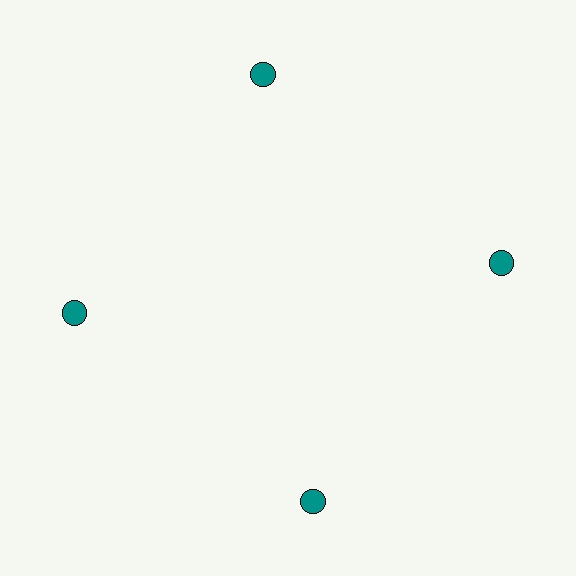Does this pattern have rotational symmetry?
Yes, this pattern has 4-fold rotational symmetry. It looks the same after rotating 90 degrees around the center.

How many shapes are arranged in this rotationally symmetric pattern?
There are 4 shapes, arranged in 4 groups of 1.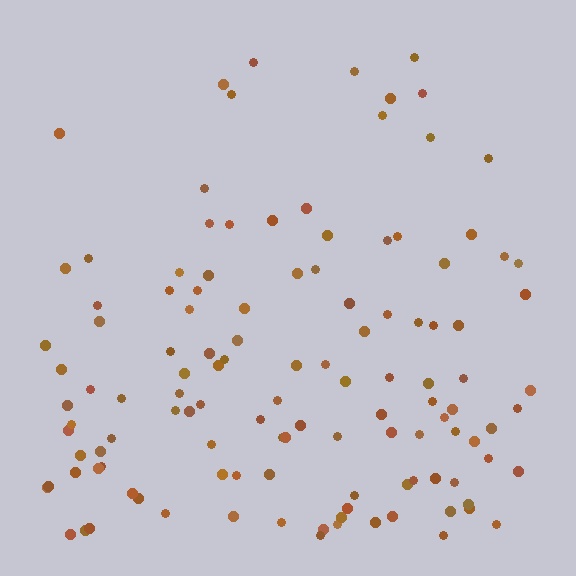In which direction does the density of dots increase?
From top to bottom, with the bottom side densest.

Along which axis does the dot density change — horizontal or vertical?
Vertical.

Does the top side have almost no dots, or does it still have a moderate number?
Still a moderate number, just noticeably fewer than the bottom.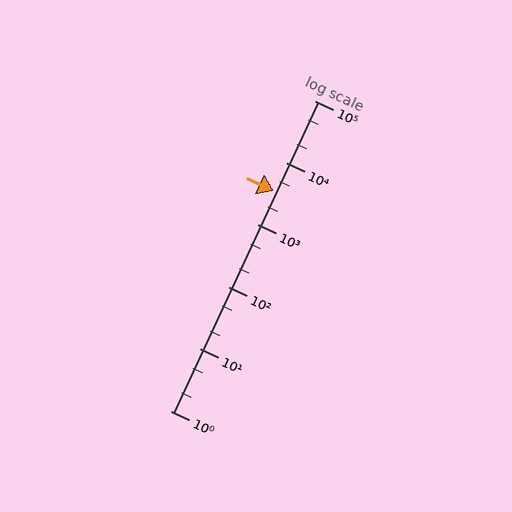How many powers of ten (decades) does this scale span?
The scale spans 5 decades, from 1 to 100000.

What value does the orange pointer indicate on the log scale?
The pointer indicates approximately 3500.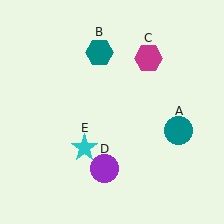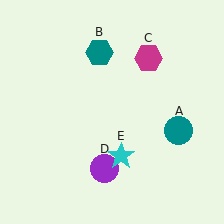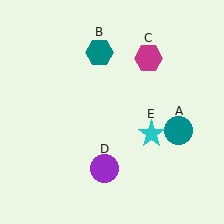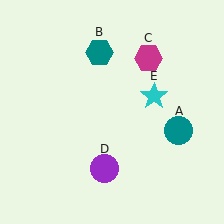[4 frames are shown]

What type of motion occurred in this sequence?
The cyan star (object E) rotated counterclockwise around the center of the scene.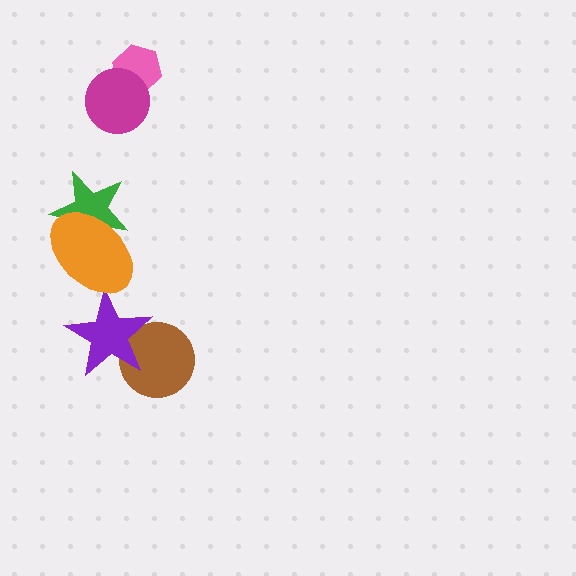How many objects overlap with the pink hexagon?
1 object overlaps with the pink hexagon.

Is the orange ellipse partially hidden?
No, no other shape covers it.